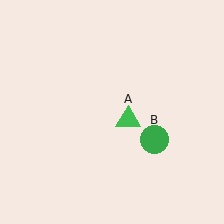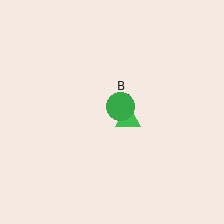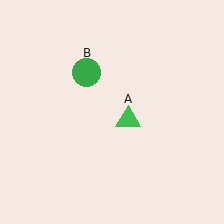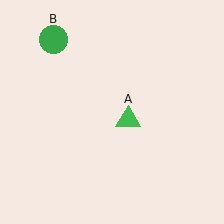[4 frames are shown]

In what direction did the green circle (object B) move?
The green circle (object B) moved up and to the left.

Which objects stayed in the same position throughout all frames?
Green triangle (object A) remained stationary.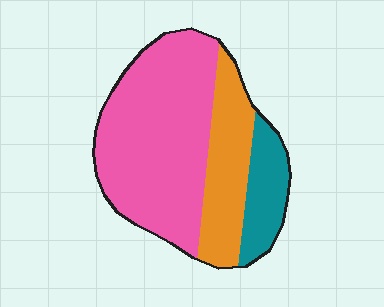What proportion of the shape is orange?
Orange covers 25% of the shape.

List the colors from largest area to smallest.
From largest to smallest: pink, orange, teal.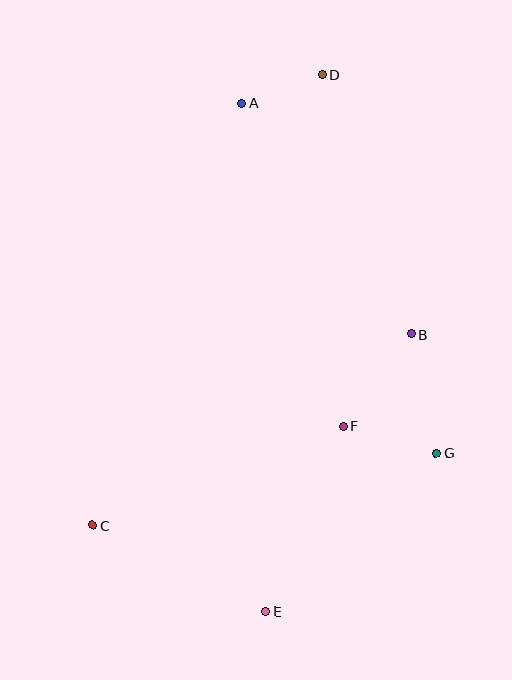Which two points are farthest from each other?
Points D and E are farthest from each other.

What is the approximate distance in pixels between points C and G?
The distance between C and G is approximately 351 pixels.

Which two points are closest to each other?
Points A and D are closest to each other.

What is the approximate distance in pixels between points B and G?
The distance between B and G is approximately 122 pixels.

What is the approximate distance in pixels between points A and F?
The distance between A and F is approximately 339 pixels.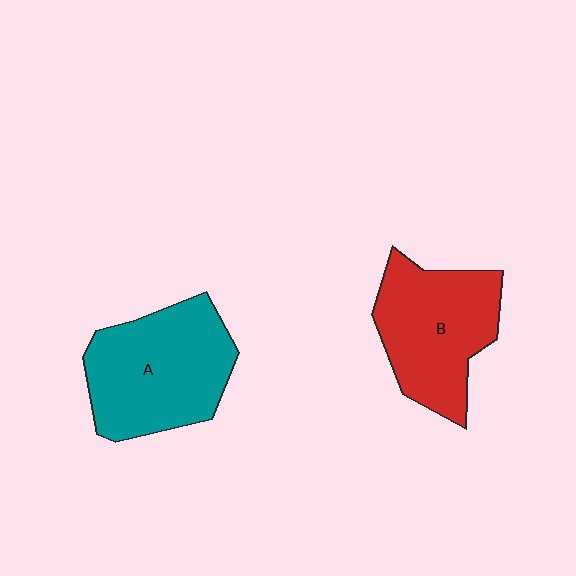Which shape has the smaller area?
Shape B (red).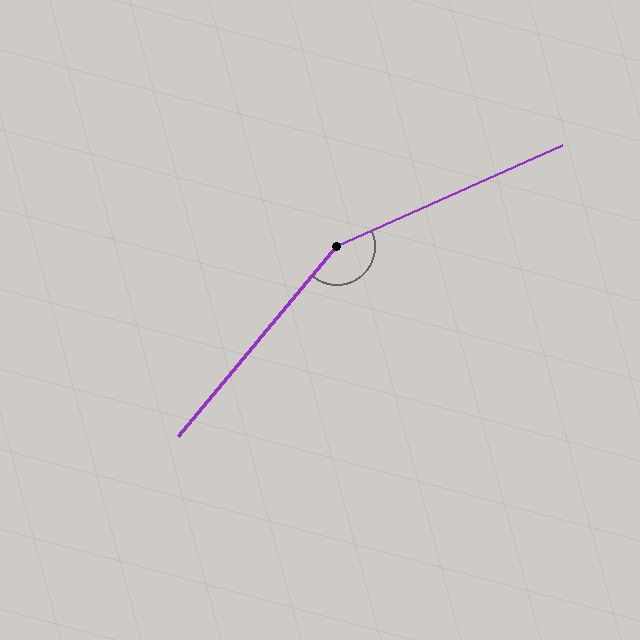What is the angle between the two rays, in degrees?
Approximately 154 degrees.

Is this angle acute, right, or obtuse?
It is obtuse.